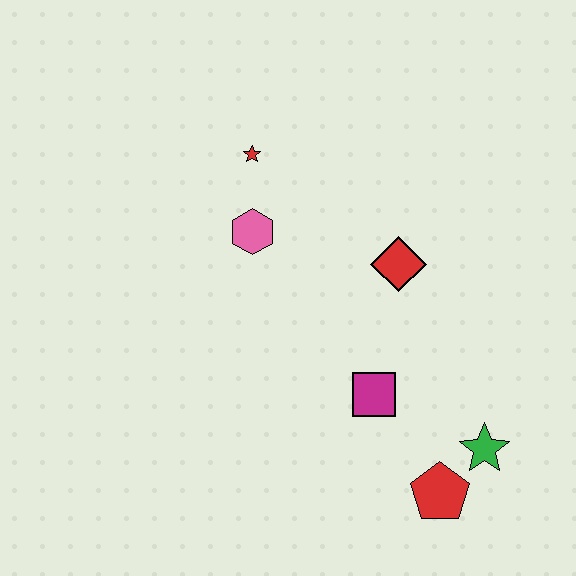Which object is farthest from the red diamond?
The red pentagon is farthest from the red diamond.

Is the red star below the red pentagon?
No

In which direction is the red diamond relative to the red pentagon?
The red diamond is above the red pentagon.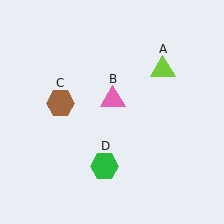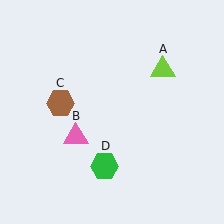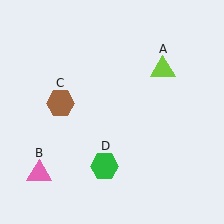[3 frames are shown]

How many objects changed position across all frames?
1 object changed position: pink triangle (object B).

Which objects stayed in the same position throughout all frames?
Lime triangle (object A) and brown hexagon (object C) and green hexagon (object D) remained stationary.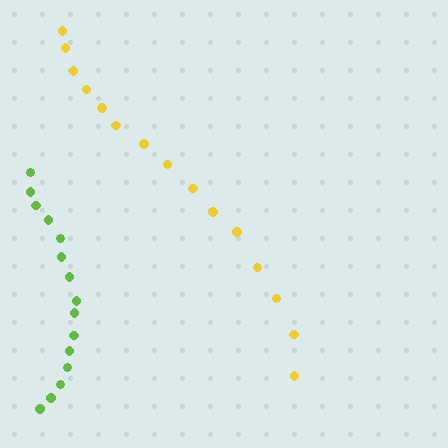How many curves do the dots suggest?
There are 2 distinct paths.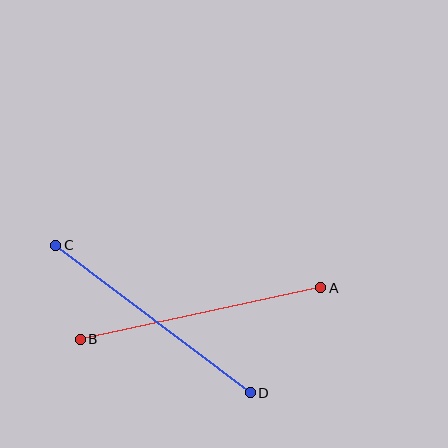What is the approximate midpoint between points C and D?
The midpoint is at approximately (153, 319) pixels.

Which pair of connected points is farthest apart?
Points A and B are farthest apart.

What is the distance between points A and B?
The distance is approximately 246 pixels.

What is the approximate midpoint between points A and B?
The midpoint is at approximately (201, 313) pixels.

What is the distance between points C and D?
The distance is approximately 244 pixels.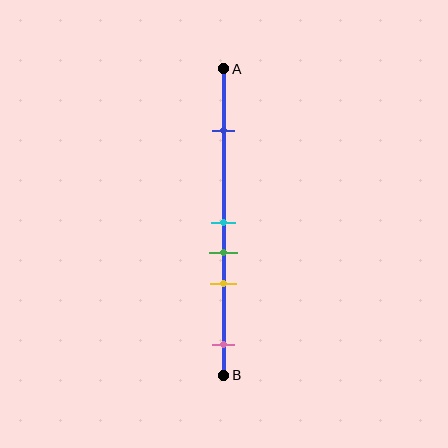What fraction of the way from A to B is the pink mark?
The pink mark is approximately 90% (0.9) of the way from A to B.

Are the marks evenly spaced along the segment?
No, the marks are not evenly spaced.